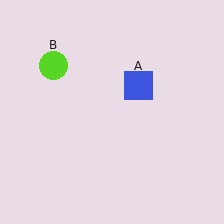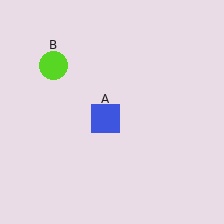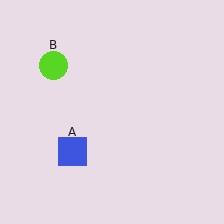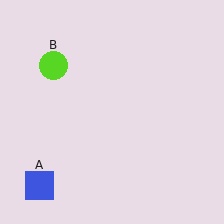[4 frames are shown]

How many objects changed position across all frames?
1 object changed position: blue square (object A).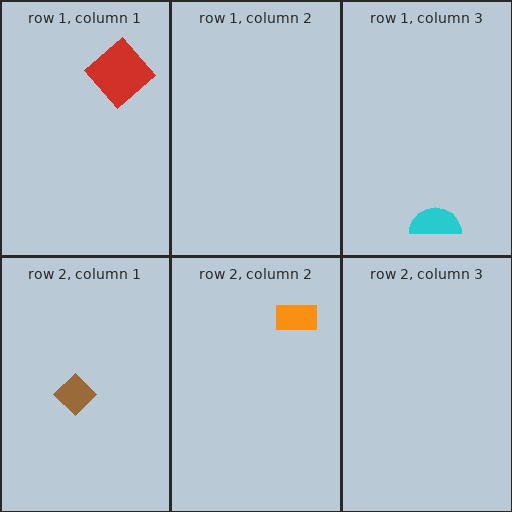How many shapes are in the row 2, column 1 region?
1.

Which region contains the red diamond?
The row 1, column 1 region.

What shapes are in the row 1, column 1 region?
The red diamond.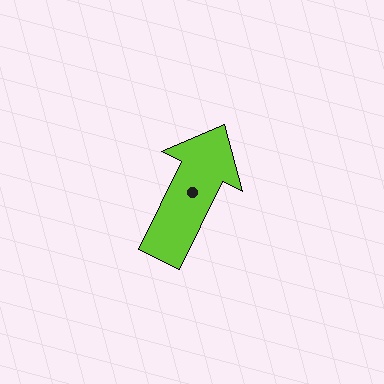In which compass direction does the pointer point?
Northeast.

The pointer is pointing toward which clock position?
Roughly 1 o'clock.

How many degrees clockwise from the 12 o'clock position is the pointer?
Approximately 26 degrees.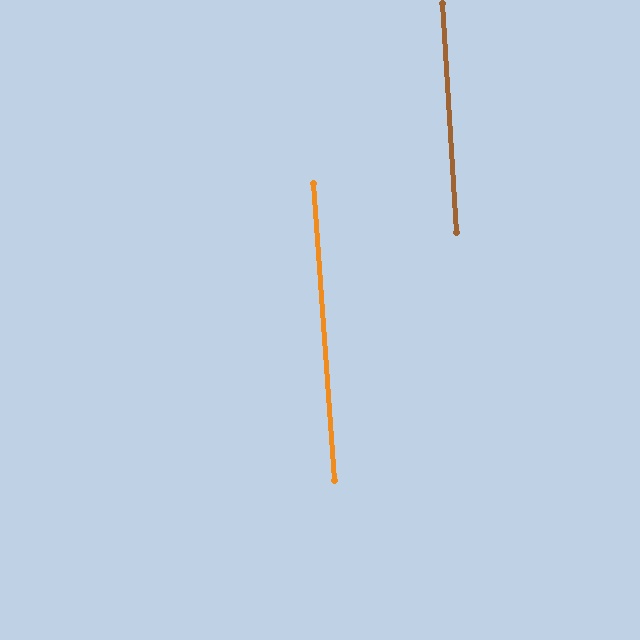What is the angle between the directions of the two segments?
Approximately 0 degrees.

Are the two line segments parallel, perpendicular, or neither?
Parallel — their directions differ by only 0.5°.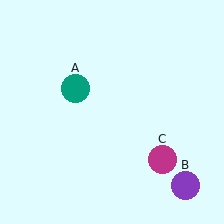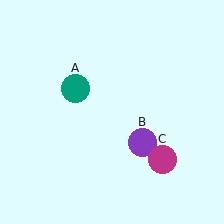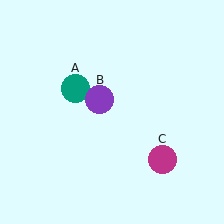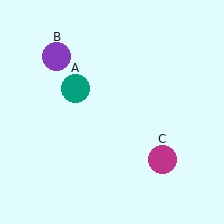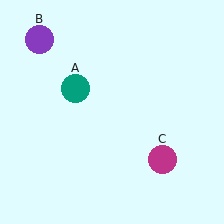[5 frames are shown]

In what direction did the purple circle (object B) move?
The purple circle (object B) moved up and to the left.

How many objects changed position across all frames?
1 object changed position: purple circle (object B).